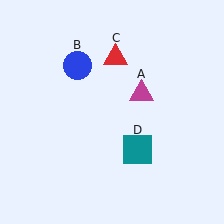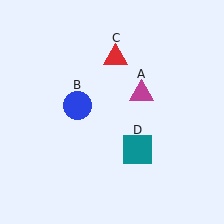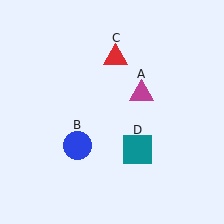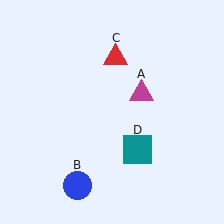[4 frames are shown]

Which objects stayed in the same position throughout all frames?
Magenta triangle (object A) and red triangle (object C) and teal square (object D) remained stationary.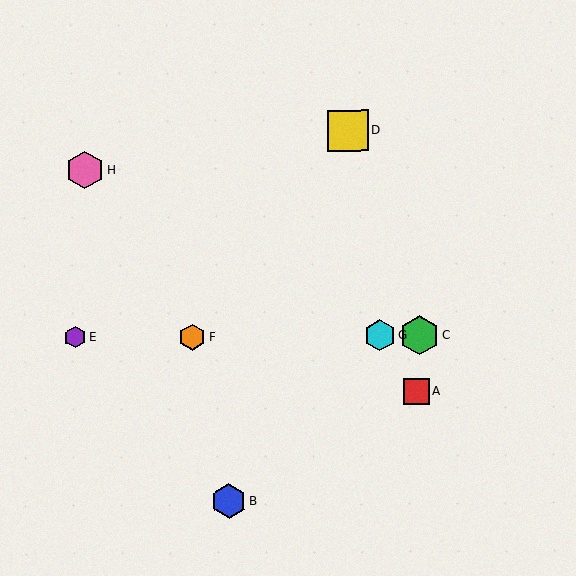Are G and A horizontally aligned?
No, G is at y≈336 and A is at y≈391.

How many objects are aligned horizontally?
4 objects (C, E, F, G) are aligned horizontally.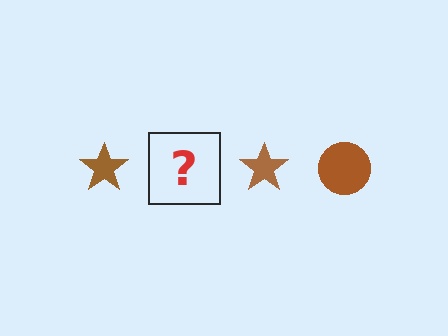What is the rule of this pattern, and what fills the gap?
The rule is that the pattern cycles through star, circle shapes in brown. The gap should be filled with a brown circle.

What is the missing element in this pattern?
The missing element is a brown circle.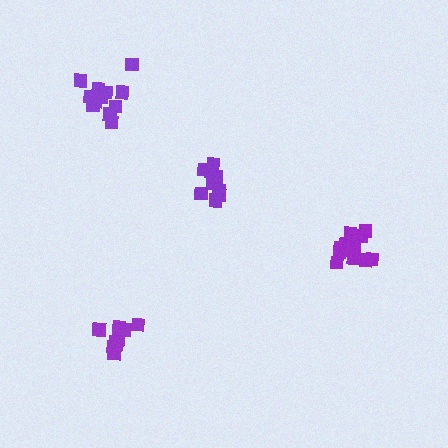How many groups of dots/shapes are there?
There are 4 groups.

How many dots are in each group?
Group 1: 10 dots, Group 2: 10 dots, Group 3: 14 dots, Group 4: 14 dots (48 total).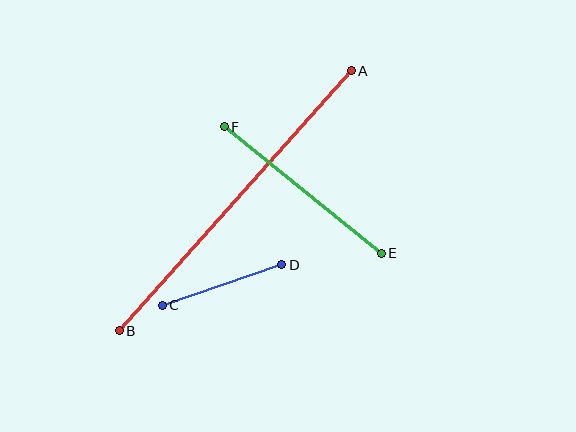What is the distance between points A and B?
The distance is approximately 348 pixels.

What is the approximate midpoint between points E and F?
The midpoint is at approximately (303, 190) pixels.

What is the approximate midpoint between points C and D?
The midpoint is at approximately (222, 285) pixels.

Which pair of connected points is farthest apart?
Points A and B are farthest apart.